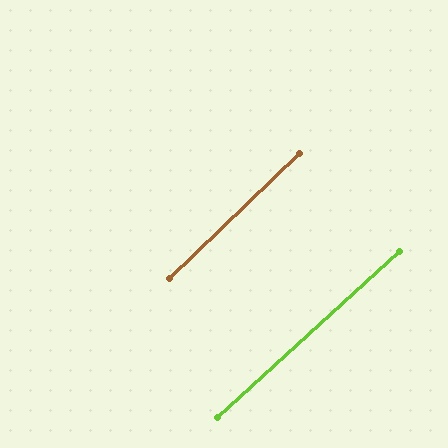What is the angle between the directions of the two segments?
Approximately 1 degree.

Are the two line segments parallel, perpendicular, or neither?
Parallel — their directions differ by only 1.4°.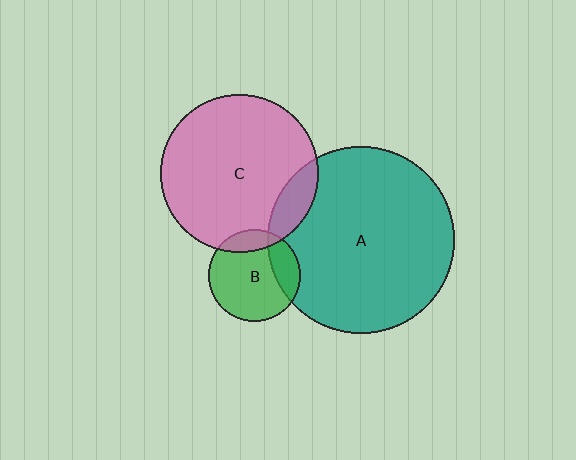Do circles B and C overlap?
Yes.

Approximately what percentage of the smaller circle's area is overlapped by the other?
Approximately 15%.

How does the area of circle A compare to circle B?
Approximately 4.1 times.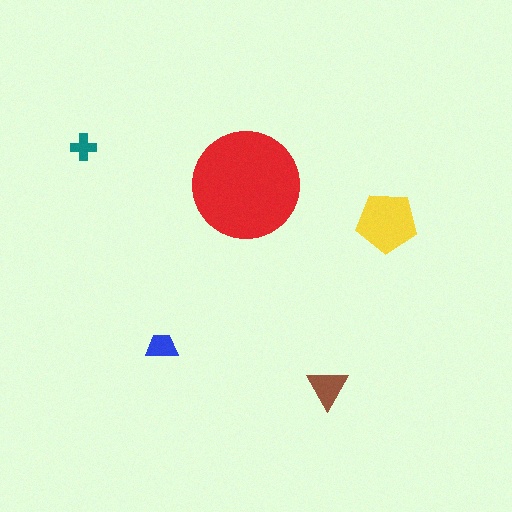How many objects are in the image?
There are 5 objects in the image.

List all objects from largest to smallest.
The red circle, the yellow pentagon, the brown triangle, the blue trapezoid, the teal cross.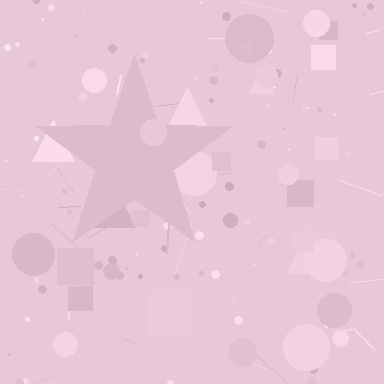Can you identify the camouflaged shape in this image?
The camouflaged shape is a star.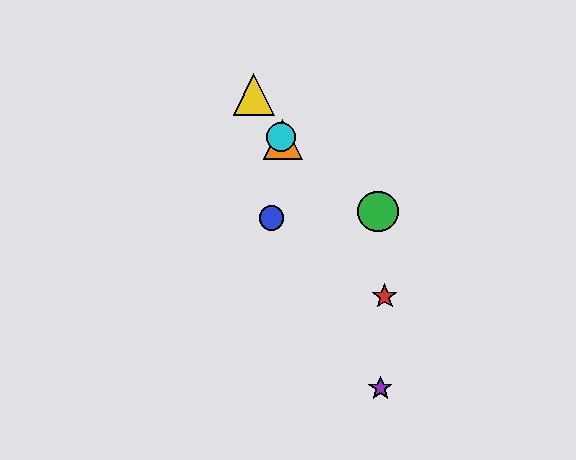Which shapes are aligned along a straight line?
The red star, the yellow triangle, the orange triangle, the cyan circle are aligned along a straight line.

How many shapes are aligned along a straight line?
4 shapes (the red star, the yellow triangle, the orange triangle, the cyan circle) are aligned along a straight line.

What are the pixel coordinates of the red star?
The red star is at (385, 296).